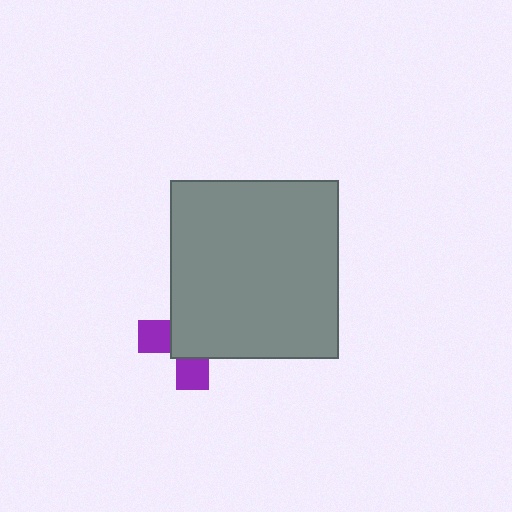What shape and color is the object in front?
The object in front is a gray rectangle.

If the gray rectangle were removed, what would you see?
You would see the complete purple cross.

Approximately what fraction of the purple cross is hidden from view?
Roughly 66% of the purple cross is hidden behind the gray rectangle.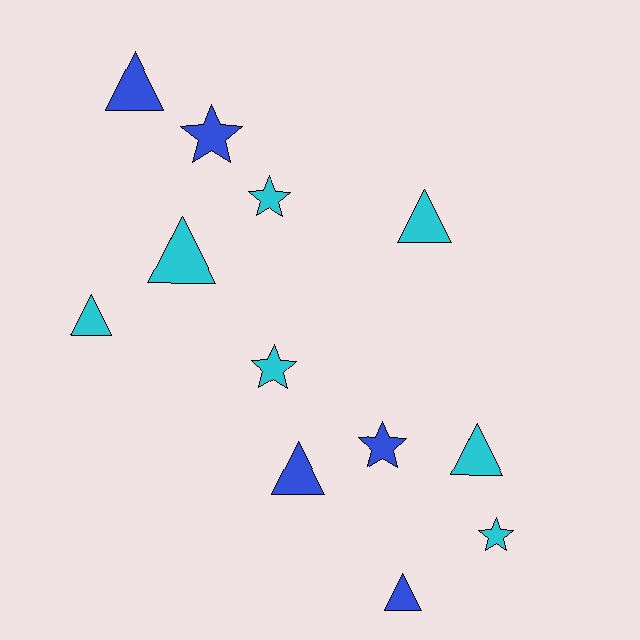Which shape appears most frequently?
Triangle, with 7 objects.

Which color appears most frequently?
Cyan, with 7 objects.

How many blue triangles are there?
There are 3 blue triangles.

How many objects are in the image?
There are 12 objects.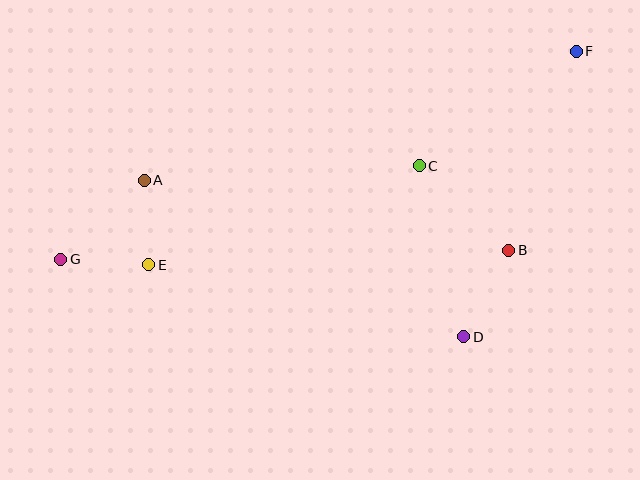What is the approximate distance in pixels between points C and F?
The distance between C and F is approximately 194 pixels.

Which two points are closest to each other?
Points A and E are closest to each other.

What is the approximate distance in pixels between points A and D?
The distance between A and D is approximately 356 pixels.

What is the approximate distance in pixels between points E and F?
The distance between E and F is approximately 478 pixels.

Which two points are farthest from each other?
Points F and G are farthest from each other.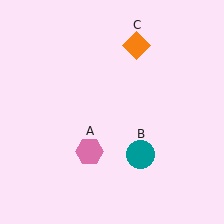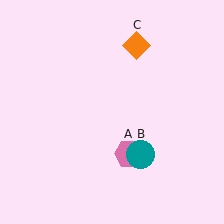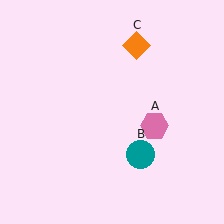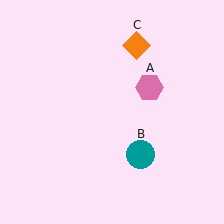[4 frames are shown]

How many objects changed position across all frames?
1 object changed position: pink hexagon (object A).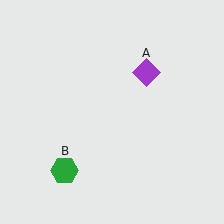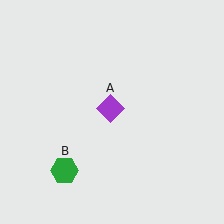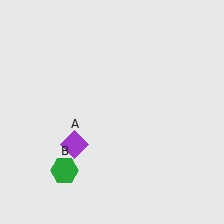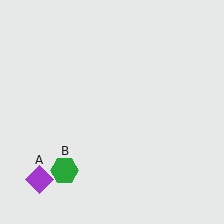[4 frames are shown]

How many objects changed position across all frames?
1 object changed position: purple diamond (object A).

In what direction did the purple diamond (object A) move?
The purple diamond (object A) moved down and to the left.